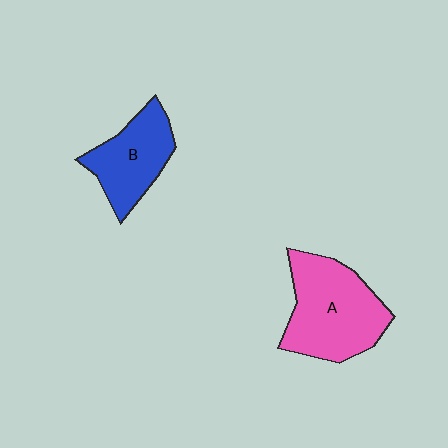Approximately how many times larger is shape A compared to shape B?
Approximately 1.5 times.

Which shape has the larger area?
Shape A (pink).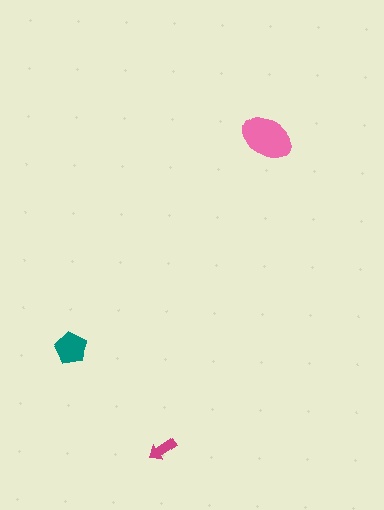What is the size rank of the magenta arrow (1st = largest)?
3rd.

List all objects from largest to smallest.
The pink ellipse, the teal pentagon, the magenta arrow.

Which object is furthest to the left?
The teal pentagon is leftmost.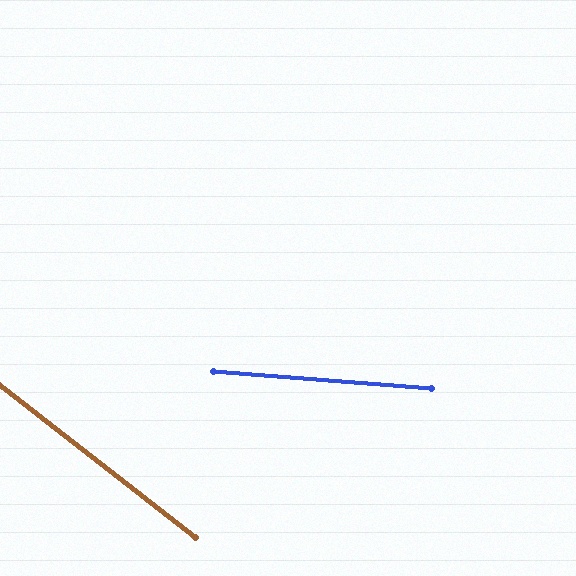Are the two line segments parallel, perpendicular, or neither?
Neither parallel nor perpendicular — they differ by about 33°.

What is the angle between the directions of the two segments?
Approximately 33 degrees.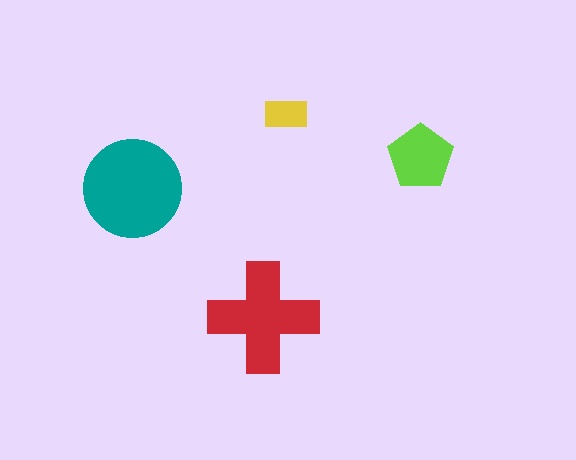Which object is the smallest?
The yellow rectangle.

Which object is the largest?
The teal circle.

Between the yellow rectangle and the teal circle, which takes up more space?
The teal circle.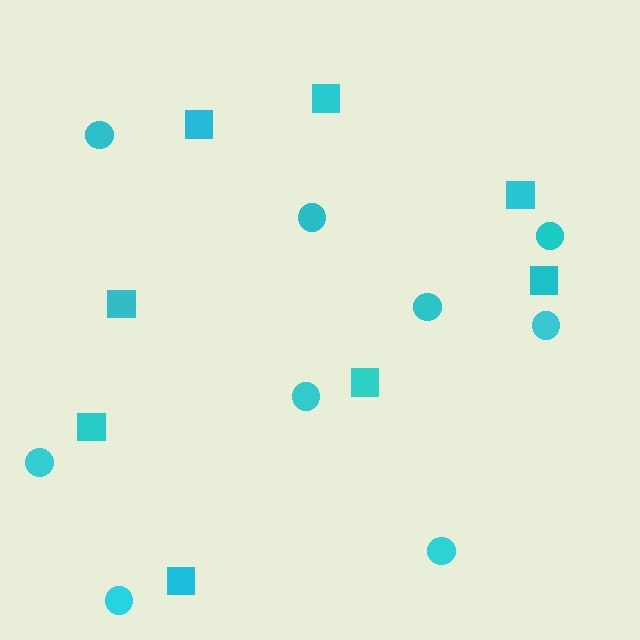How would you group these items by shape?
There are 2 groups: one group of circles (9) and one group of squares (8).